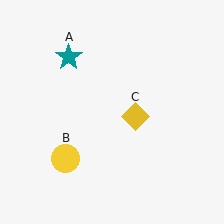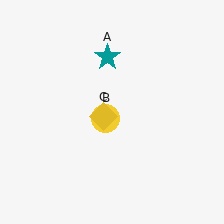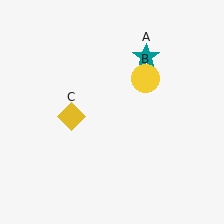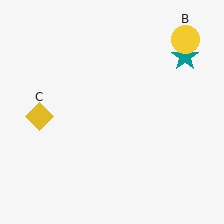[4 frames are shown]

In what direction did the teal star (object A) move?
The teal star (object A) moved right.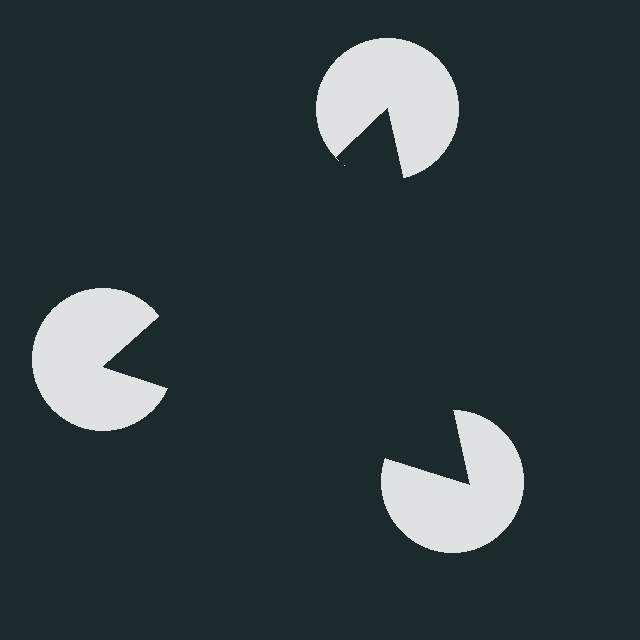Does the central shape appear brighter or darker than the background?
It typically appears slightly darker than the background, even though no actual brightness change is drawn.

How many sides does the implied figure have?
3 sides.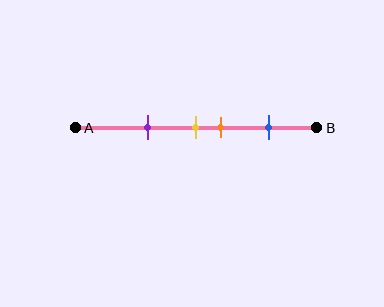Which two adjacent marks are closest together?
The yellow and orange marks are the closest adjacent pair.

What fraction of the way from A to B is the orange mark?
The orange mark is approximately 60% (0.6) of the way from A to B.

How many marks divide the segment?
There are 4 marks dividing the segment.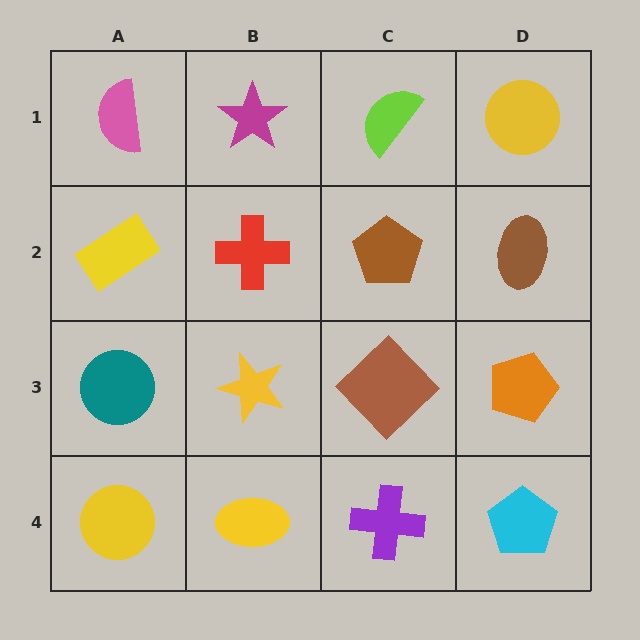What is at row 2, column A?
A yellow rectangle.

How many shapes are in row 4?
4 shapes.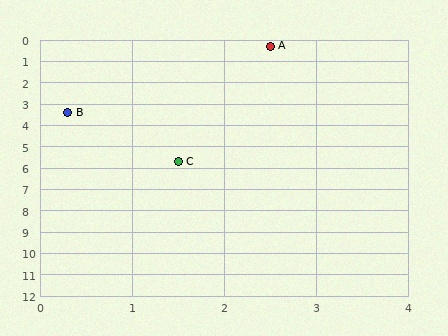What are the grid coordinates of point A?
Point A is at approximately (2.5, 0.3).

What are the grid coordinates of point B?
Point B is at approximately (0.3, 3.4).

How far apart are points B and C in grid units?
Points B and C are about 2.6 grid units apart.